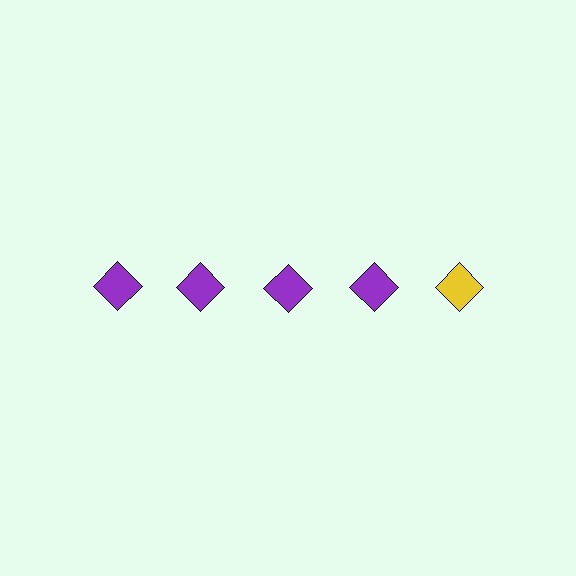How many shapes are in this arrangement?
There are 5 shapes arranged in a grid pattern.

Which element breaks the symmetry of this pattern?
The yellow diamond in the top row, rightmost column breaks the symmetry. All other shapes are purple diamonds.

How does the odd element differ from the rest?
It has a different color: yellow instead of purple.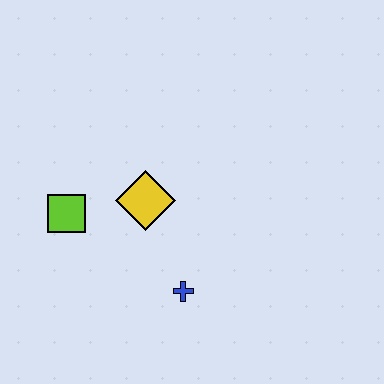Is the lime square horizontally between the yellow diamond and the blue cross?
No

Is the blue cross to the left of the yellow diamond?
No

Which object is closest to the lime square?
The yellow diamond is closest to the lime square.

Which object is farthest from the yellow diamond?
The blue cross is farthest from the yellow diamond.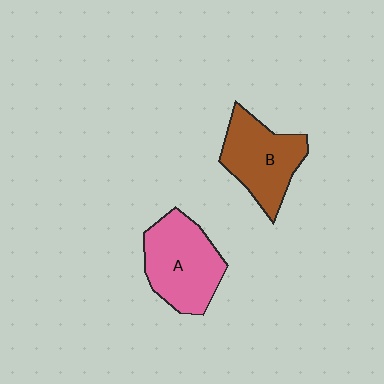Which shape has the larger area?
Shape A (pink).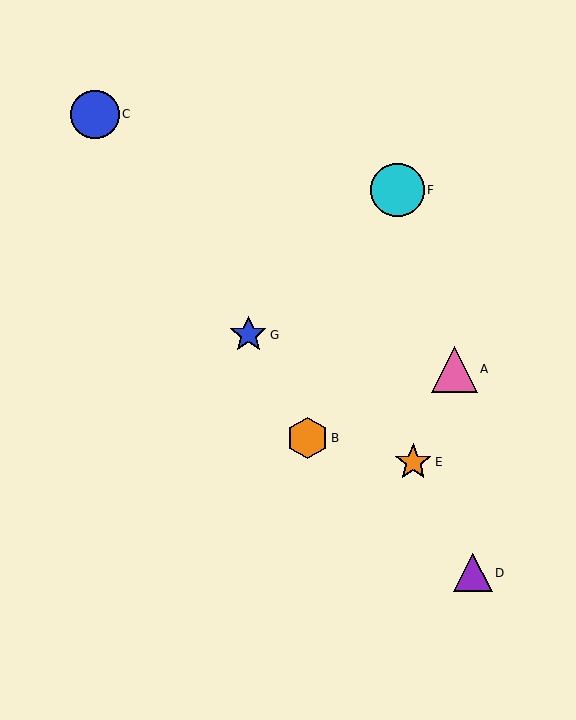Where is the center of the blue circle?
The center of the blue circle is at (95, 114).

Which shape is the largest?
The cyan circle (labeled F) is the largest.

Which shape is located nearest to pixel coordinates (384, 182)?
The cyan circle (labeled F) at (397, 190) is nearest to that location.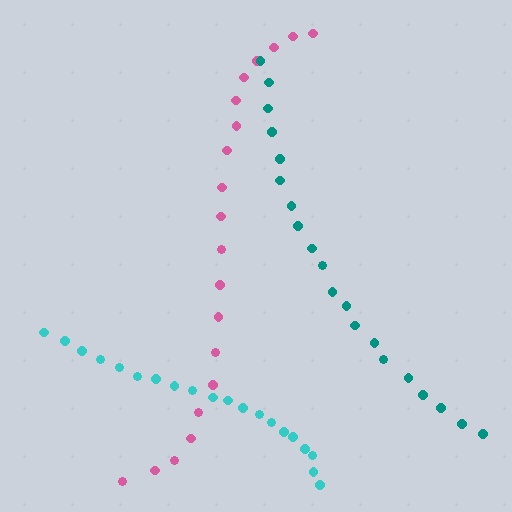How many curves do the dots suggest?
There are 3 distinct paths.